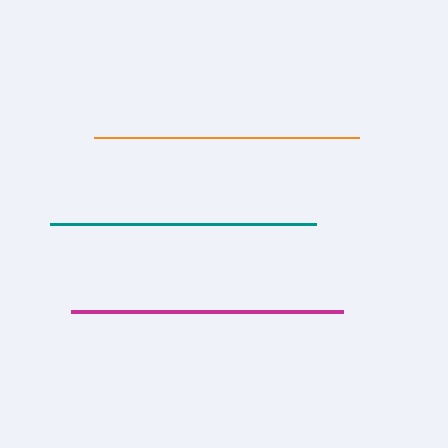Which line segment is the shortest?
The orange line is the shortest at approximately 266 pixels.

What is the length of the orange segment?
The orange segment is approximately 266 pixels long.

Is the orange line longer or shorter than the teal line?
The teal line is longer than the orange line.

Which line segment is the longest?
The magenta line is the longest at approximately 272 pixels.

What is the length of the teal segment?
The teal segment is approximately 266 pixels long.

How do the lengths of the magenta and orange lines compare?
The magenta and orange lines are approximately the same length.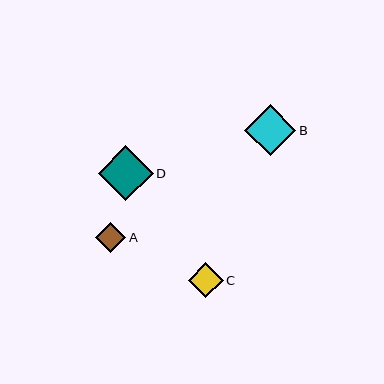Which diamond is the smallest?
Diamond A is the smallest with a size of approximately 30 pixels.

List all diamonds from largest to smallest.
From largest to smallest: D, B, C, A.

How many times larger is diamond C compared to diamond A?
Diamond C is approximately 1.2 times the size of diamond A.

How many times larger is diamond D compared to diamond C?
Diamond D is approximately 1.6 times the size of diamond C.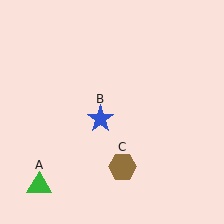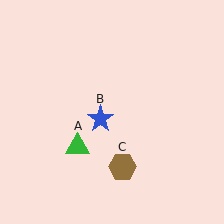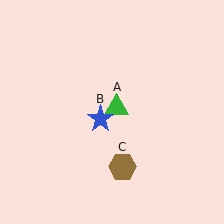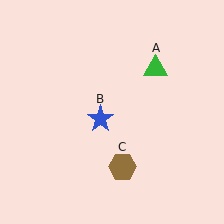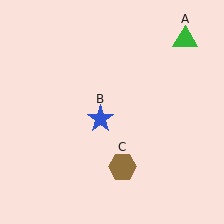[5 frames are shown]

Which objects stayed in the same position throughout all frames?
Blue star (object B) and brown hexagon (object C) remained stationary.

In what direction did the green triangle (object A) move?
The green triangle (object A) moved up and to the right.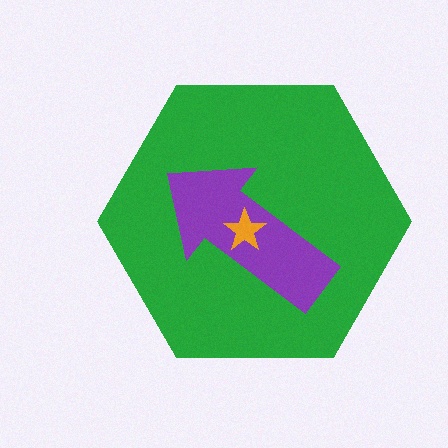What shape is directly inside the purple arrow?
The orange star.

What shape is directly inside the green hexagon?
The purple arrow.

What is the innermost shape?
The orange star.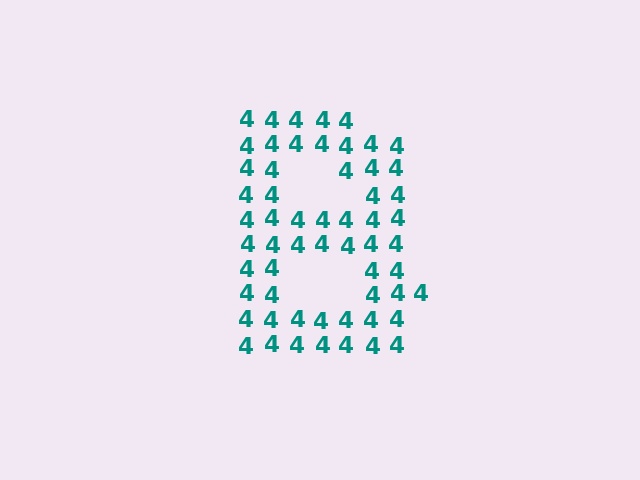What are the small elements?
The small elements are digit 4's.